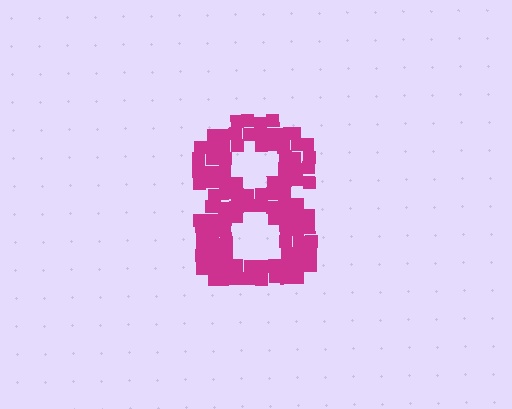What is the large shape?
The large shape is the digit 8.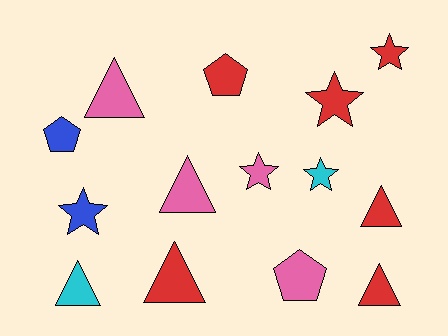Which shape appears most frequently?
Triangle, with 6 objects.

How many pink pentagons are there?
There is 1 pink pentagon.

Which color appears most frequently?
Red, with 6 objects.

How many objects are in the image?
There are 14 objects.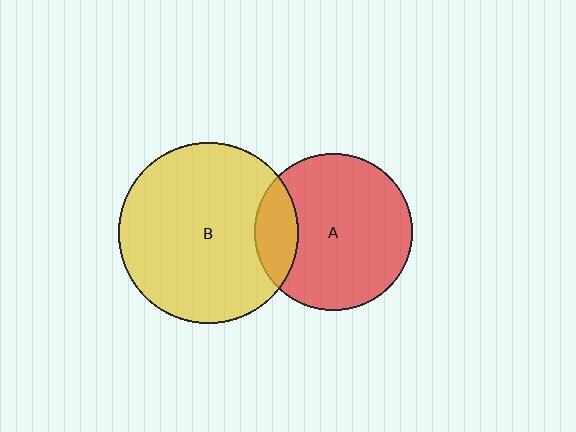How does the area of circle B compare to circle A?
Approximately 1.3 times.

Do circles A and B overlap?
Yes.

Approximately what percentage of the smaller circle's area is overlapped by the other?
Approximately 15%.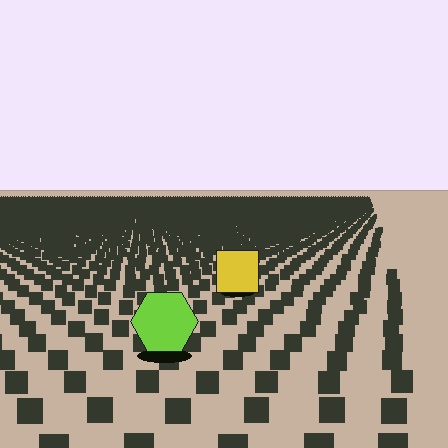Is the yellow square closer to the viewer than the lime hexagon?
No. The lime hexagon is closer — you can tell from the texture gradient: the ground texture is coarser near it.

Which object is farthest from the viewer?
The yellow square is farthest from the viewer. It appears smaller and the ground texture around it is denser.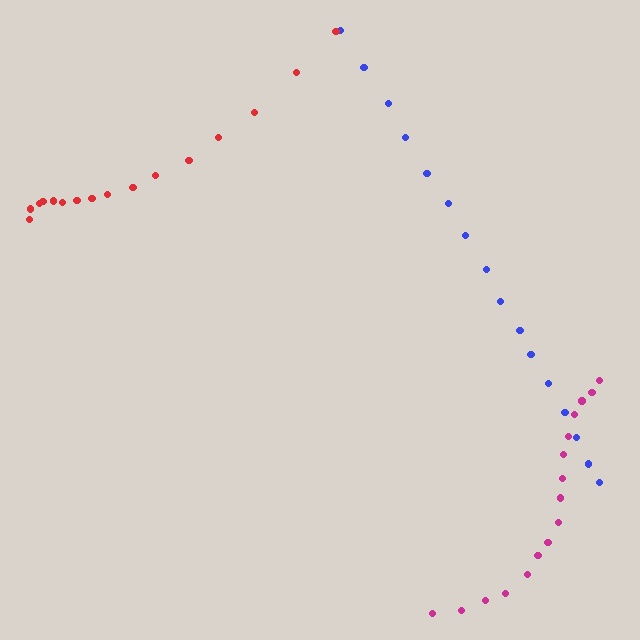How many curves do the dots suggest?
There are 3 distinct paths.